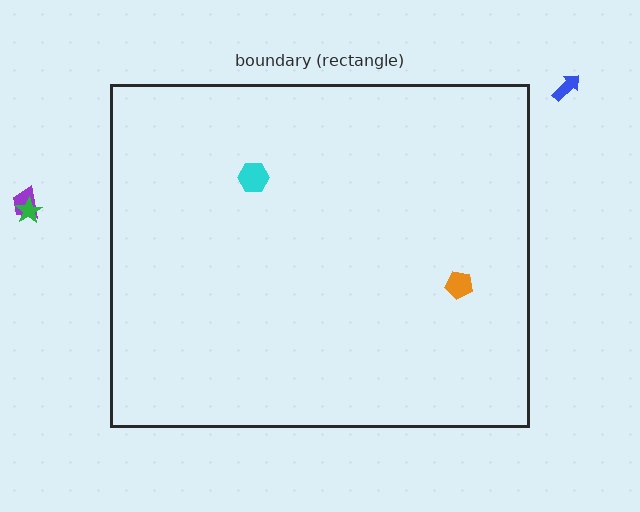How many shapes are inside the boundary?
2 inside, 3 outside.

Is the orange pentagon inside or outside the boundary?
Inside.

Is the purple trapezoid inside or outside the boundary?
Outside.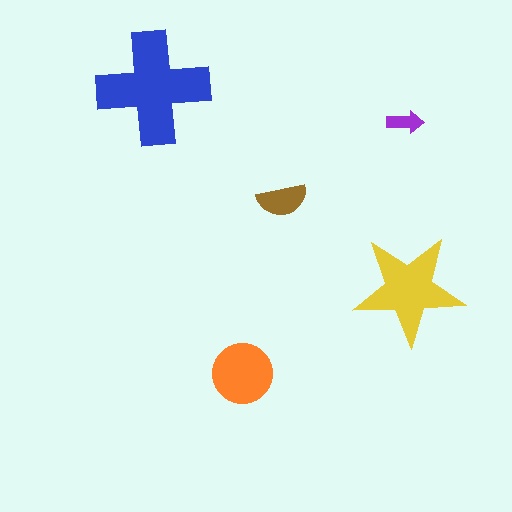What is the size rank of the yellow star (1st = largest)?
2nd.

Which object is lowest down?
The orange circle is bottommost.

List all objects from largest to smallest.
The blue cross, the yellow star, the orange circle, the brown semicircle, the purple arrow.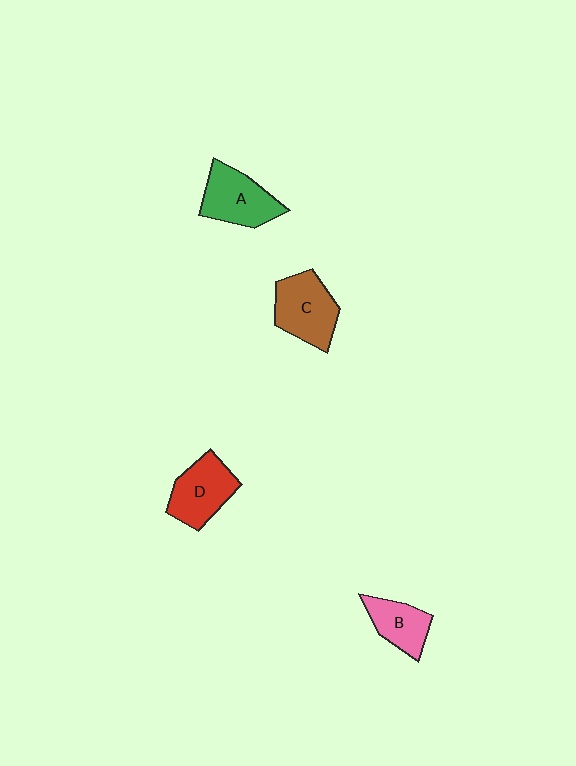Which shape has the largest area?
Shape C (brown).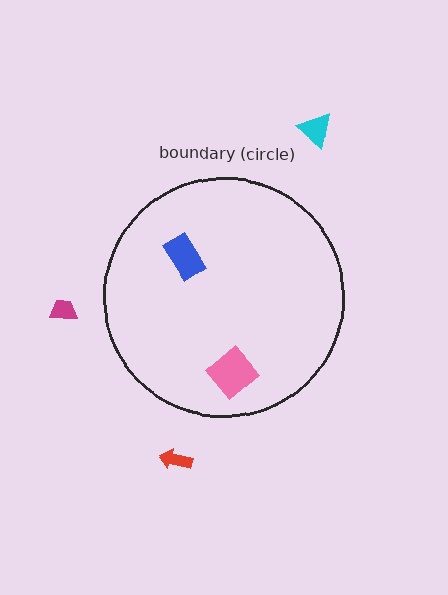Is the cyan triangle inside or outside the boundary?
Outside.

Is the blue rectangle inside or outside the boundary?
Inside.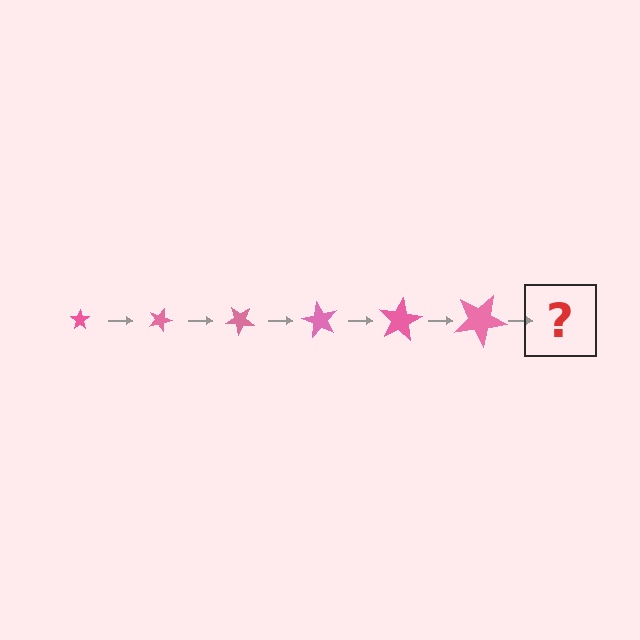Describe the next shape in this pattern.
It should be a star, larger than the previous one and rotated 120 degrees from the start.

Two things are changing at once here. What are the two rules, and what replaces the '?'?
The two rules are that the star grows larger each step and it rotates 20 degrees each step. The '?' should be a star, larger than the previous one and rotated 120 degrees from the start.